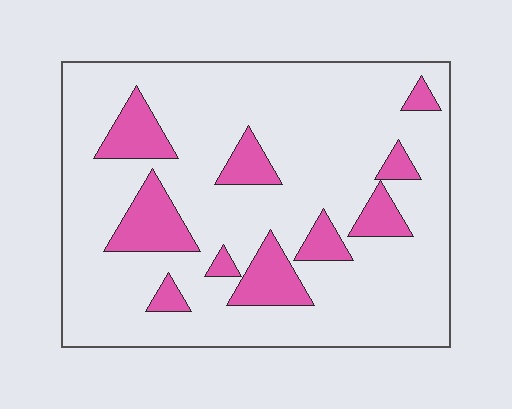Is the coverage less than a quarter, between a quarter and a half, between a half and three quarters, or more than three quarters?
Less than a quarter.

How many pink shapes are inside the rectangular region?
10.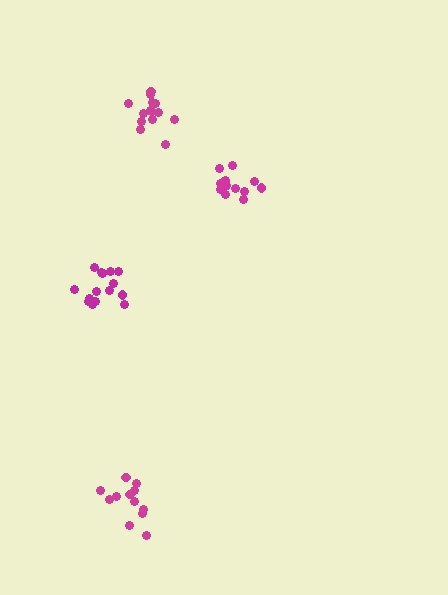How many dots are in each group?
Group 1: 12 dots, Group 2: 15 dots, Group 3: 15 dots, Group 4: 14 dots (56 total).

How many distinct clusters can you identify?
There are 4 distinct clusters.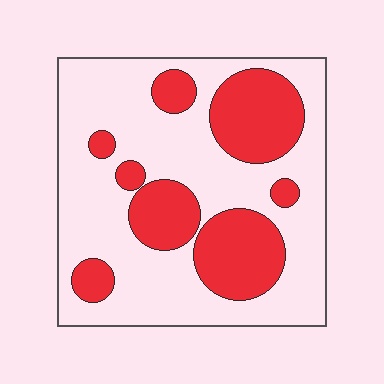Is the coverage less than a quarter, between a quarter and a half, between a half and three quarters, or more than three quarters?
Between a quarter and a half.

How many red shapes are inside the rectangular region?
8.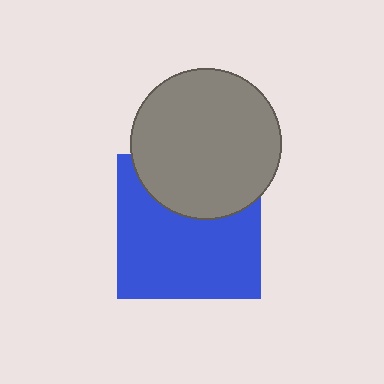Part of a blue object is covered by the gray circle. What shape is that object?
It is a square.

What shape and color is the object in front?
The object in front is a gray circle.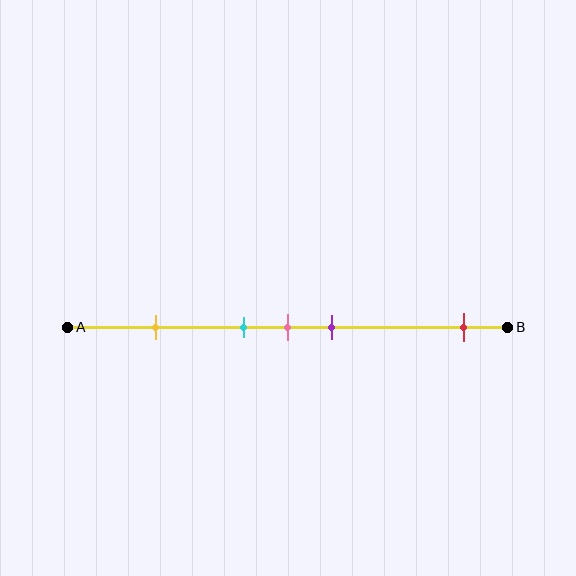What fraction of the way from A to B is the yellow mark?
The yellow mark is approximately 20% (0.2) of the way from A to B.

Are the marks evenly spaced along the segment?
No, the marks are not evenly spaced.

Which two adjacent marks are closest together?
The cyan and pink marks are the closest adjacent pair.